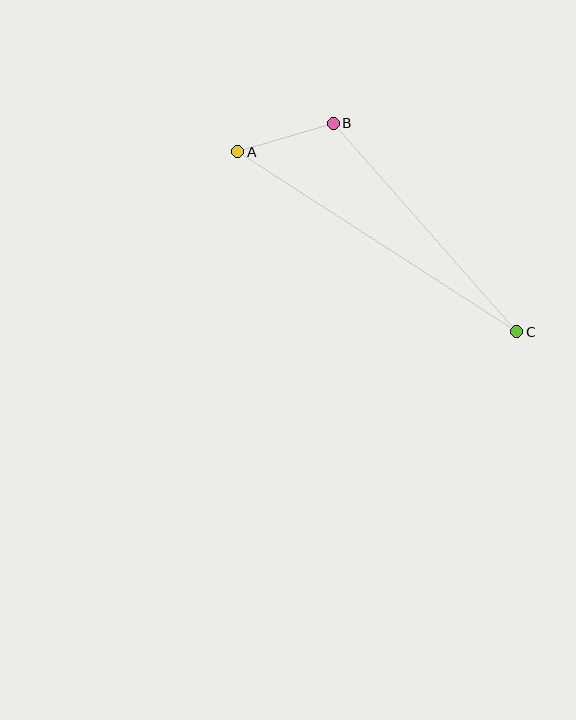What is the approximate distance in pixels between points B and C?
The distance between B and C is approximately 278 pixels.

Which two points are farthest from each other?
Points A and C are farthest from each other.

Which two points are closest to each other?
Points A and B are closest to each other.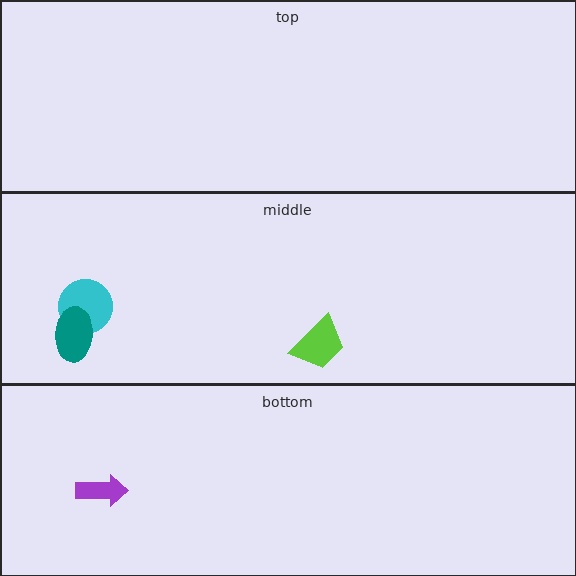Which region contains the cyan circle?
The middle region.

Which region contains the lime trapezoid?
The middle region.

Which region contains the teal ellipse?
The middle region.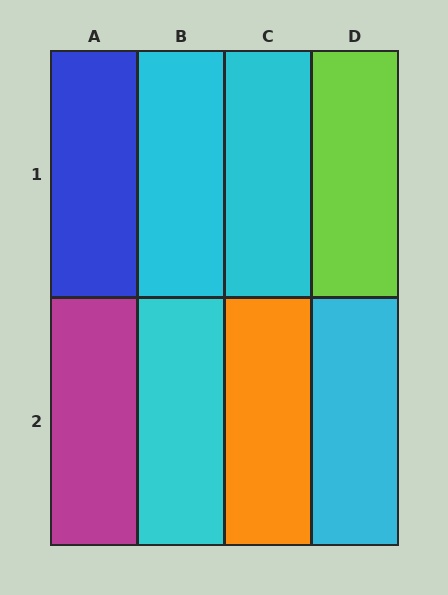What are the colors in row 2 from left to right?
Magenta, cyan, orange, cyan.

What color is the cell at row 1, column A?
Blue.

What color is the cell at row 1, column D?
Lime.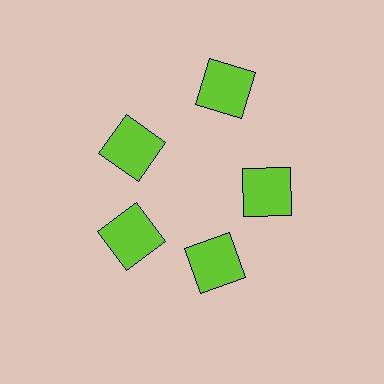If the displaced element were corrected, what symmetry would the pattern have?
It would have 5-fold rotational symmetry — the pattern would map onto itself every 72 degrees.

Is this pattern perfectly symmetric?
No. The 5 lime squares are arranged in a ring, but one element near the 1 o'clock position is pushed outward from the center, breaking the 5-fold rotational symmetry.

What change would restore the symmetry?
The symmetry would be restored by moving it inward, back onto the ring so that all 5 squares sit at equal angles and equal distance from the center.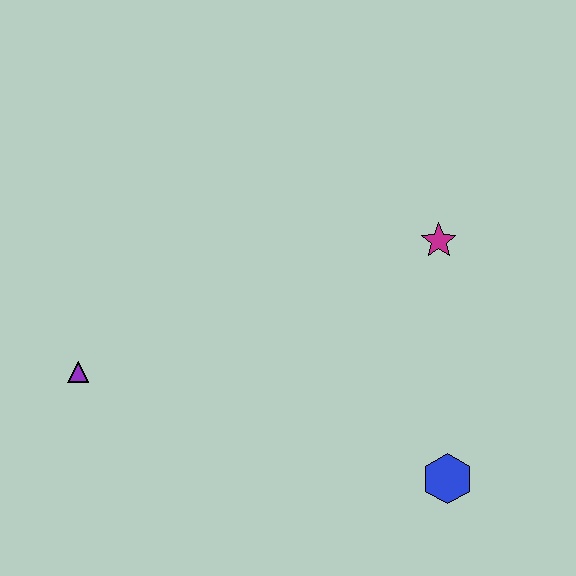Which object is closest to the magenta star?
The blue hexagon is closest to the magenta star.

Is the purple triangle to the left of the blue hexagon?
Yes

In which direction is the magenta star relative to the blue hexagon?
The magenta star is above the blue hexagon.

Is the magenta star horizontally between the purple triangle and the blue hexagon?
Yes